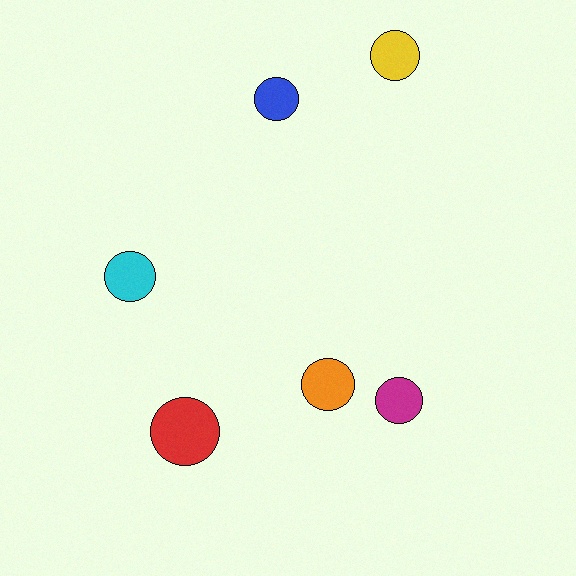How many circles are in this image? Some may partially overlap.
There are 6 circles.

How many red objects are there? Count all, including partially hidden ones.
There is 1 red object.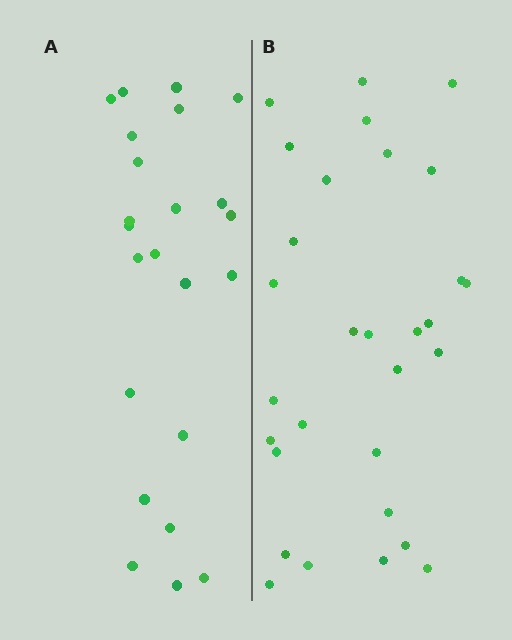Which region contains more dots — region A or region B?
Region B (the right region) has more dots.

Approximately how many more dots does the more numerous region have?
Region B has roughly 8 or so more dots than region A.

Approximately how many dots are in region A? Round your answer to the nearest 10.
About 20 dots. (The exact count is 23, which rounds to 20.)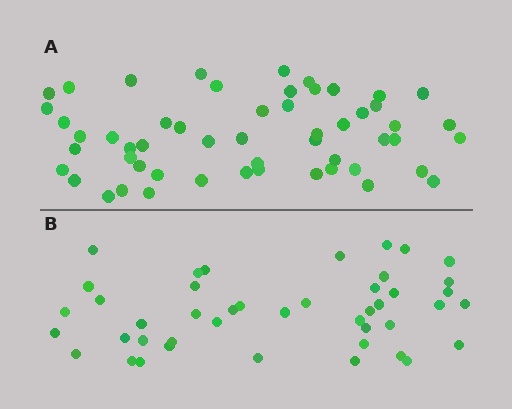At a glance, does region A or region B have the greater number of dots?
Region A (the top region) has more dots.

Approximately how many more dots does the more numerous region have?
Region A has roughly 10 or so more dots than region B.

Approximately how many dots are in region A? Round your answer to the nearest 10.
About 50 dots. (The exact count is 54, which rounds to 50.)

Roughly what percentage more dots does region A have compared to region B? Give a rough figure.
About 25% more.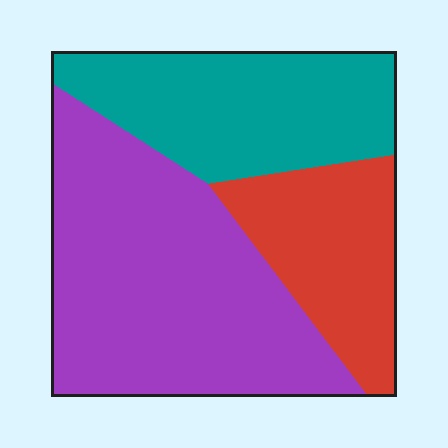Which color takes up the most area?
Purple, at roughly 50%.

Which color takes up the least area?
Red, at roughly 20%.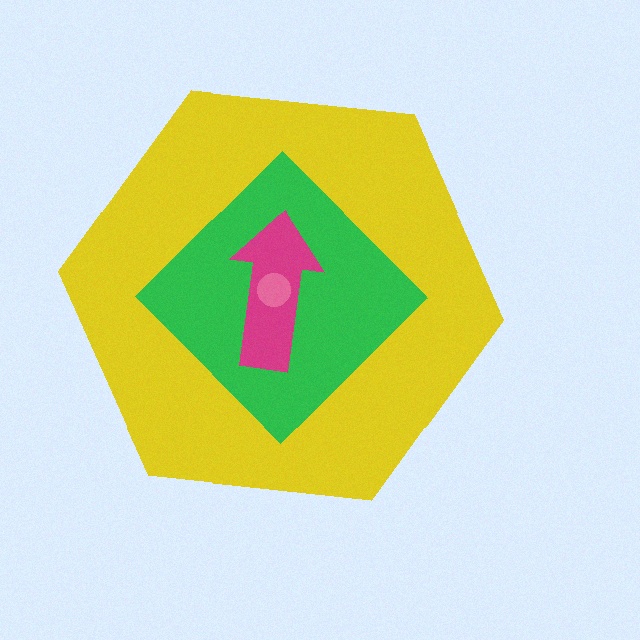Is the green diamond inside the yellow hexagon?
Yes.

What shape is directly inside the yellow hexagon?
The green diamond.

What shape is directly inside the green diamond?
The magenta arrow.